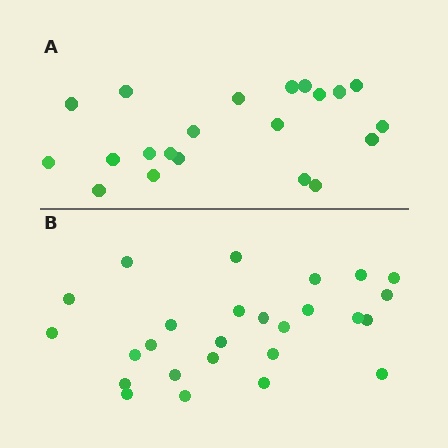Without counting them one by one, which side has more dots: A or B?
Region B (the bottom region) has more dots.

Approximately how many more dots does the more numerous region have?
Region B has about 5 more dots than region A.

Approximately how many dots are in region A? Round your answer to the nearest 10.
About 20 dots. (The exact count is 21, which rounds to 20.)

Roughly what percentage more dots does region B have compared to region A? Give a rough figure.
About 25% more.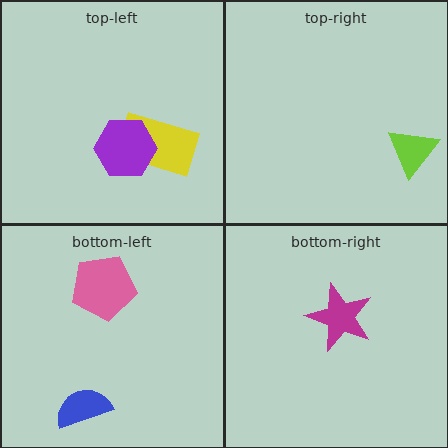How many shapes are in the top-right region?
1.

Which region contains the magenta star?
The bottom-right region.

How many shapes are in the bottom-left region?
2.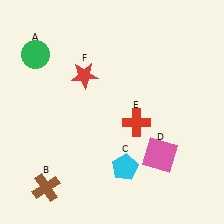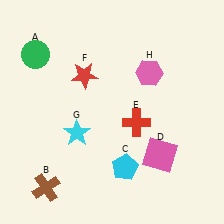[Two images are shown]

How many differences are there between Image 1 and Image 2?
There are 2 differences between the two images.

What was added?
A cyan star (G), a pink hexagon (H) were added in Image 2.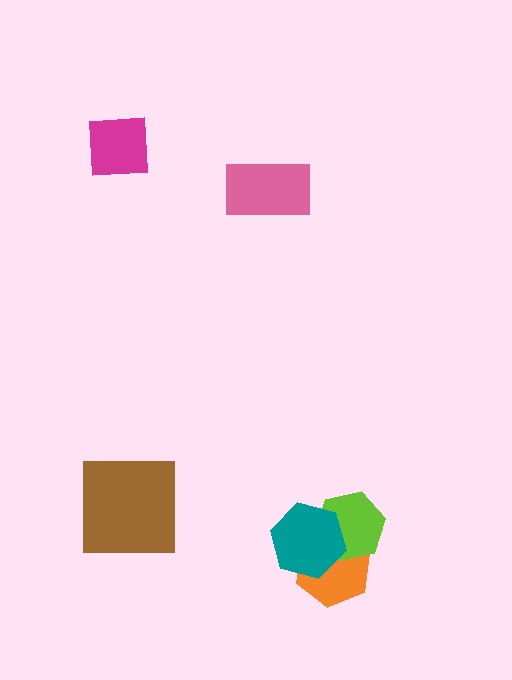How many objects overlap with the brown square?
0 objects overlap with the brown square.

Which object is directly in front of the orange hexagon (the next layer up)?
The lime hexagon is directly in front of the orange hexagon.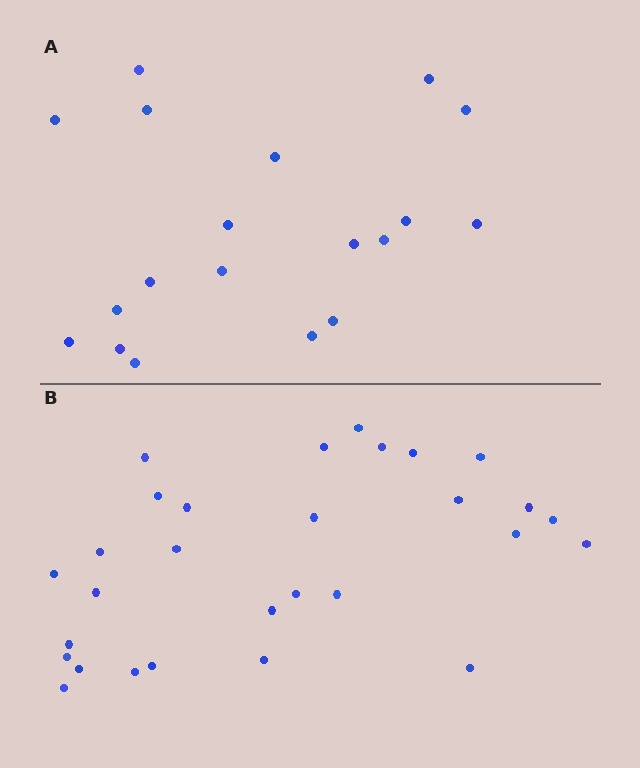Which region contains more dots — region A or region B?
Region B (the bottom region) has more dots.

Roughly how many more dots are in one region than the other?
Region B has roughly 10 or so more dots than region A.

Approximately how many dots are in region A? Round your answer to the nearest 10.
About 20 dots. (The exact count is 19, which rounds to 20.)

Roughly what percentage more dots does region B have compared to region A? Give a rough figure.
About 55% more.